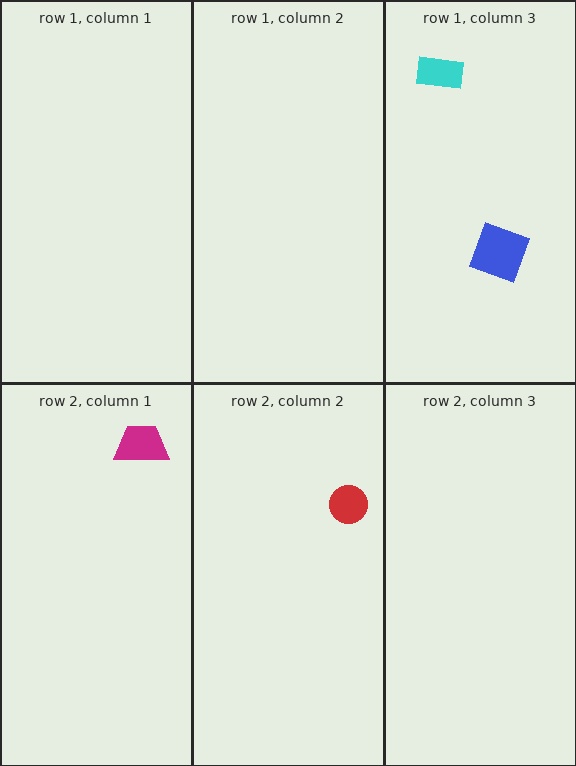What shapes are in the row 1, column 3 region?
The blue square, the cyan rectangle.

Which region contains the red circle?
The row 2, column 2 region.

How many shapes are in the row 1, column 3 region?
2.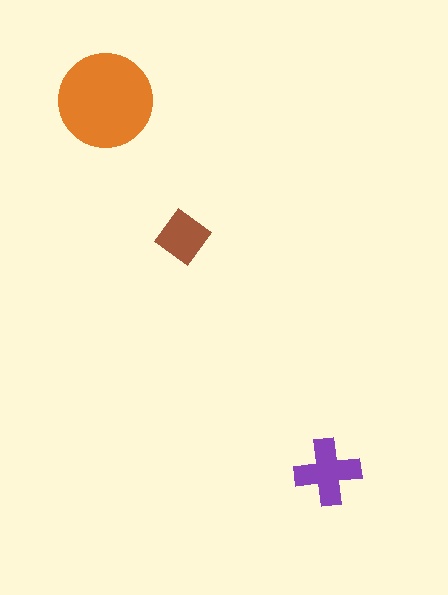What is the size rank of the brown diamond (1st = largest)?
3rd.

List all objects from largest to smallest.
The orange circle, the purple cross, the brown diamond.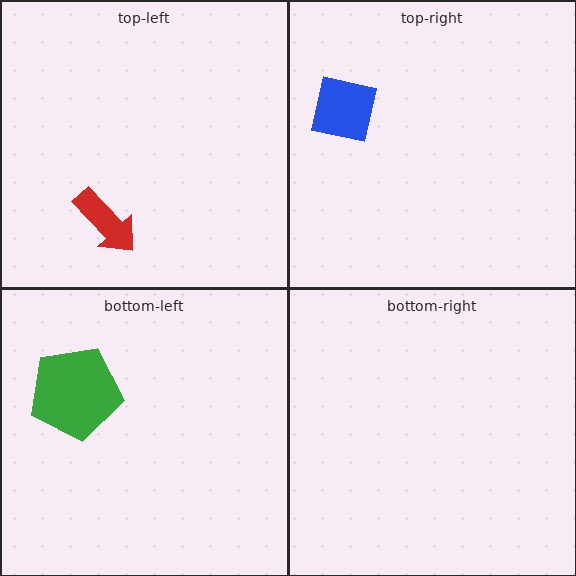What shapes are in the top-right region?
The blue square.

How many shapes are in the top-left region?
1.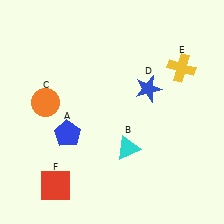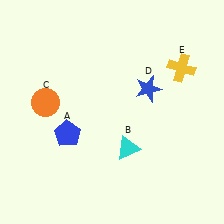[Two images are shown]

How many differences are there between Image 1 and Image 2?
There is 1 difference between the two images.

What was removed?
The red square (F) was removed in Image 2.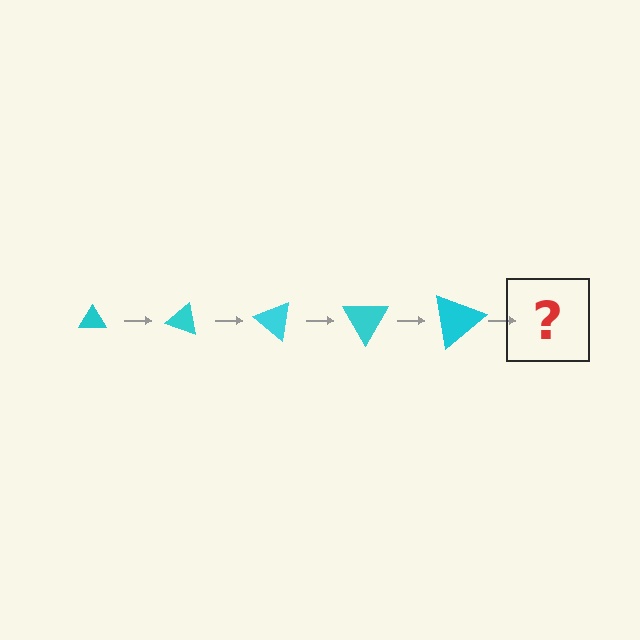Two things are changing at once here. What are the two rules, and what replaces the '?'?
The two rules are that the triangle grows larger each step and it rotates 20 degrees each step. The '?' should be a triangle, larger than the previous one and rotated 100 degrees from the start.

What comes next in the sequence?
The next element should be a triangle, larger than the previous one and rotated 100 degrees from the start.